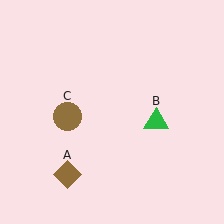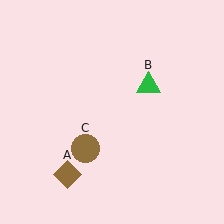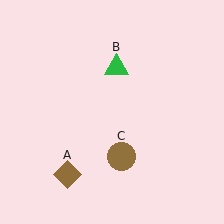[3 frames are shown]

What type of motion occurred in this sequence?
The green triangle (object B), brown circle (object C) rotated counterclockwise around the center of the scene.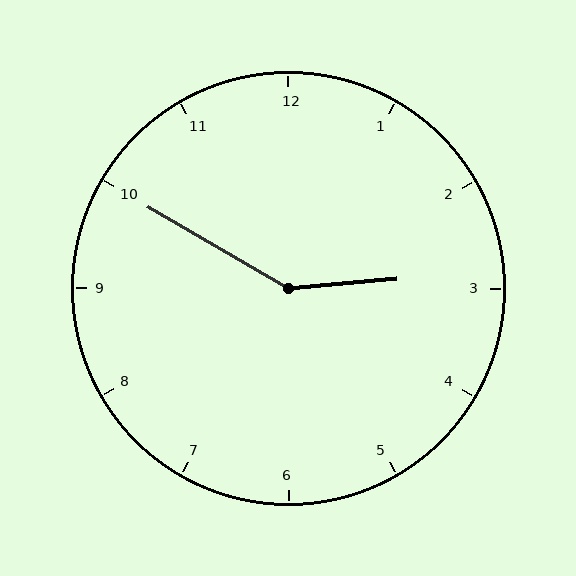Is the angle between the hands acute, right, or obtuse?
It is obtuse.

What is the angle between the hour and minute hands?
Approximately 145 degrees.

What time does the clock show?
2:50.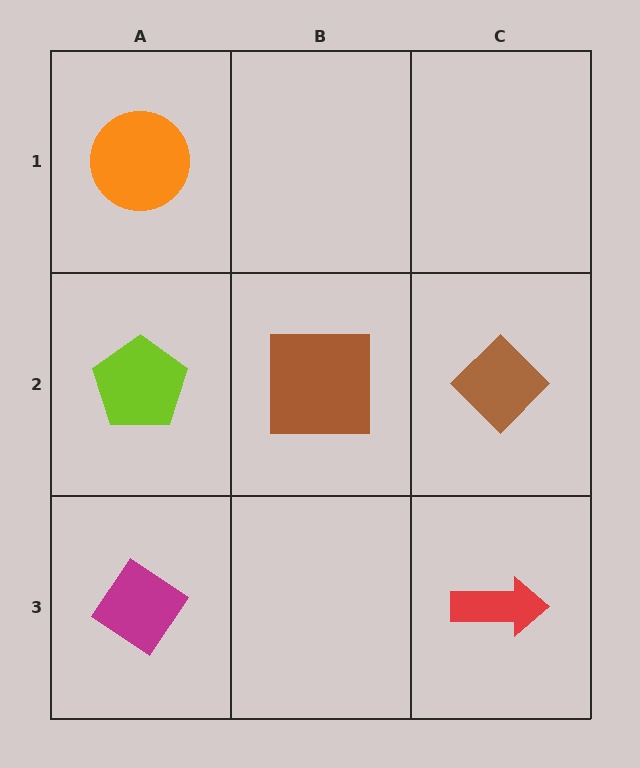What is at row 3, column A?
A magenta diamond.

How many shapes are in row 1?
1 shape.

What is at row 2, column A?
A lime pentagon.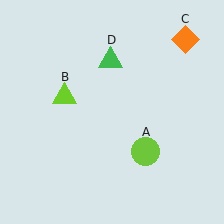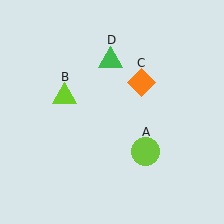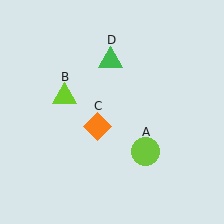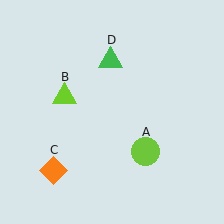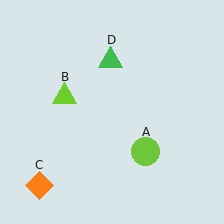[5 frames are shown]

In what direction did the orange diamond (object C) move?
The orange diamond (object C) moved down and to the left.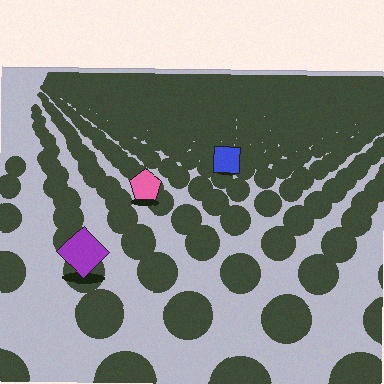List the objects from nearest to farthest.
From nearest to farthest: the purple diamond, the pink pentagon, the blue square.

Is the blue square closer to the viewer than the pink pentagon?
No. The pink pentagon is closer — you can tell from the texture gradient: the ground texture is coarser near it.